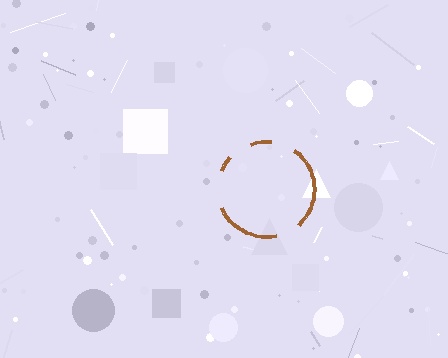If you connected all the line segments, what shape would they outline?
They would outline a circle.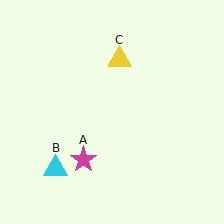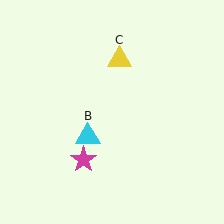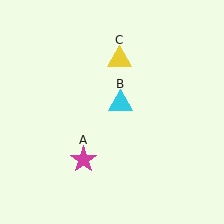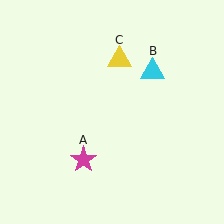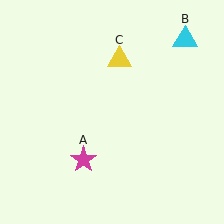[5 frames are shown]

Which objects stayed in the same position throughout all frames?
Magenta star (object A) and yellow triangle (object C) remained stationary.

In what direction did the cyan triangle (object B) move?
The cyan triangle (object B) moved up and to the right.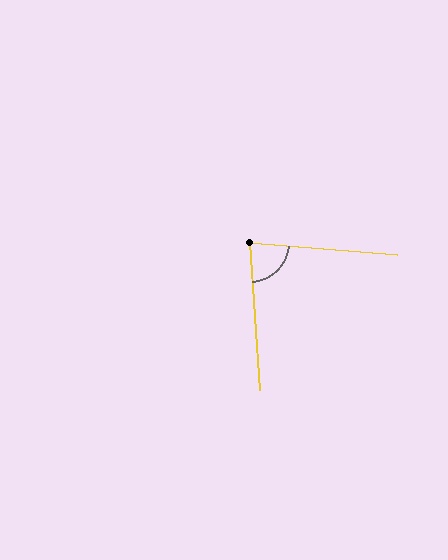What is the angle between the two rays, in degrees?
Approximately 81 degrees.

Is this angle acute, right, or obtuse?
It is acute.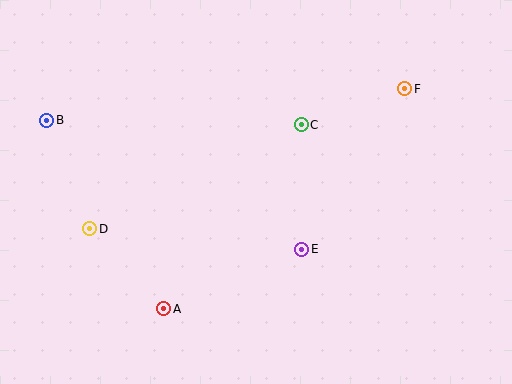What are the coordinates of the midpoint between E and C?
The midpoint between E and C is at (301, 187).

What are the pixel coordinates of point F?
Point F is at (405, 89).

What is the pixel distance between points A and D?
The distance between A and D is 109 pixels.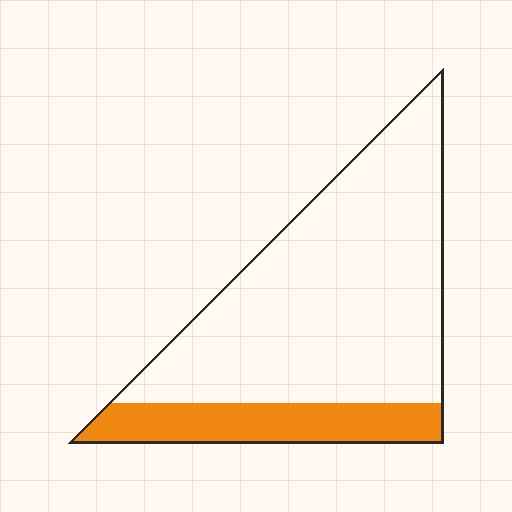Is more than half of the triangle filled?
No.